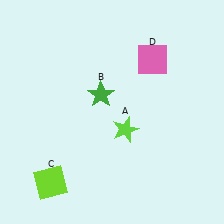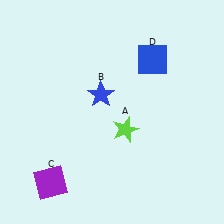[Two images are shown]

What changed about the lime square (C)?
In Image 1, C is lime. In Image 2, it changed to purple.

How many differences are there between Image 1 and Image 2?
There are 3 differences between the two images.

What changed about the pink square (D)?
In Image 1, D is pink. In Image 2, it changed to blue.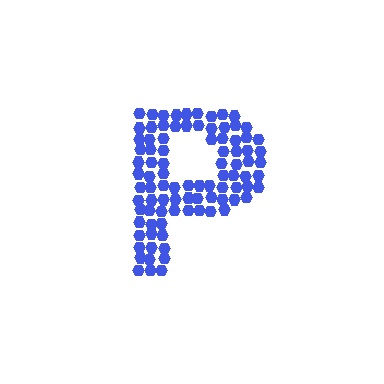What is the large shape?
The large shape is the letter P.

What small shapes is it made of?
It is made of small hexagons.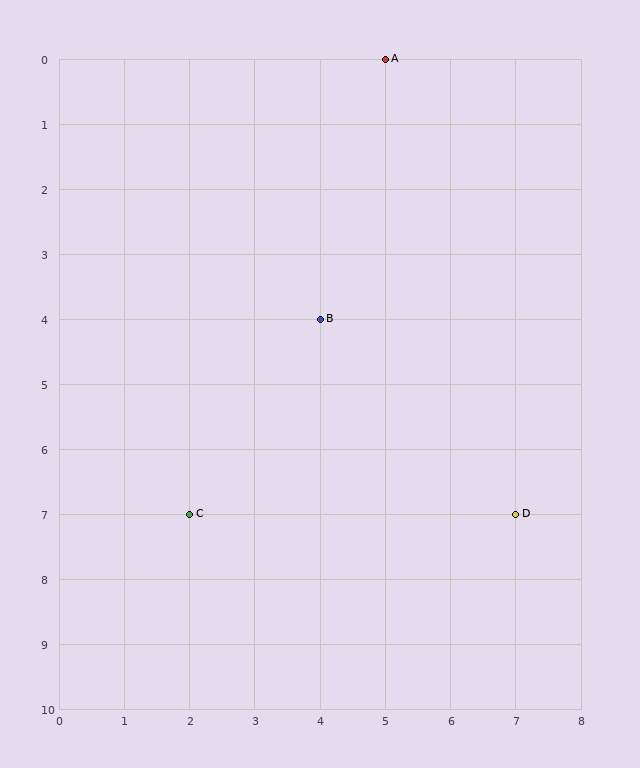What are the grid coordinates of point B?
Point B is at grid coordinates (4, 4).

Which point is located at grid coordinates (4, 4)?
Point B is at (4, 4).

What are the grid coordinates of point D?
Point D is at grid coordinates (7, 7).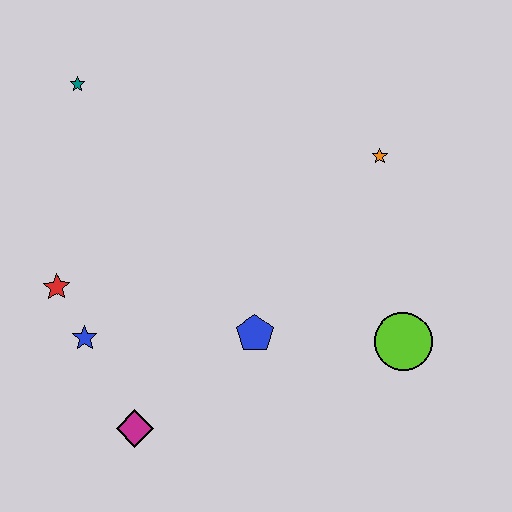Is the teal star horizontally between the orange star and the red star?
Yes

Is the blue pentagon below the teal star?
Yes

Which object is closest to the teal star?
The red star is closest to the teal star.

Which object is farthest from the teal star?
The lime circle is farthest from the teal star.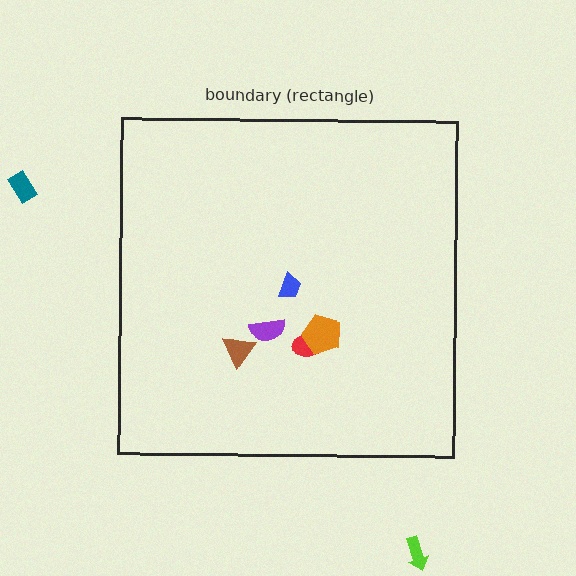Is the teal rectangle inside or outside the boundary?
Outside.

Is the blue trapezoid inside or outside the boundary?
Inside.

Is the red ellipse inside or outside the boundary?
Inside.